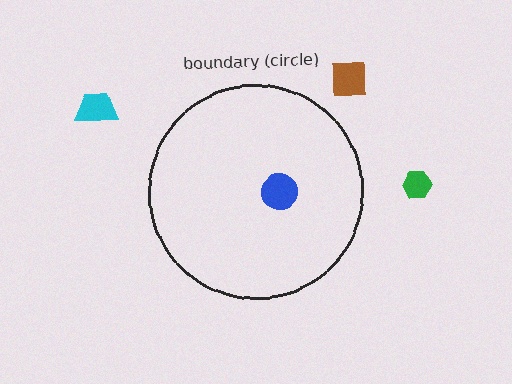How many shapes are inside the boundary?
1 inside, 3 outside.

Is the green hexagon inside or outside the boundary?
Outside.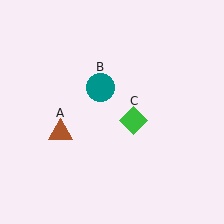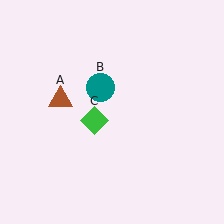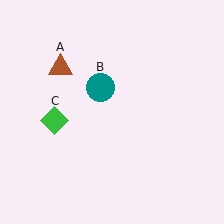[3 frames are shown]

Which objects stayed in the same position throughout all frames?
Teal circle (object B) remained stationary.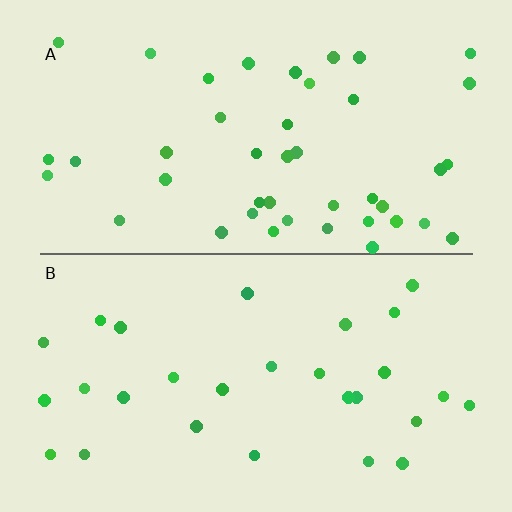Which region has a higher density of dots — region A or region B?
A (the top).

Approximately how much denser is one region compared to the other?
Approximately 1.5× — region A over region B.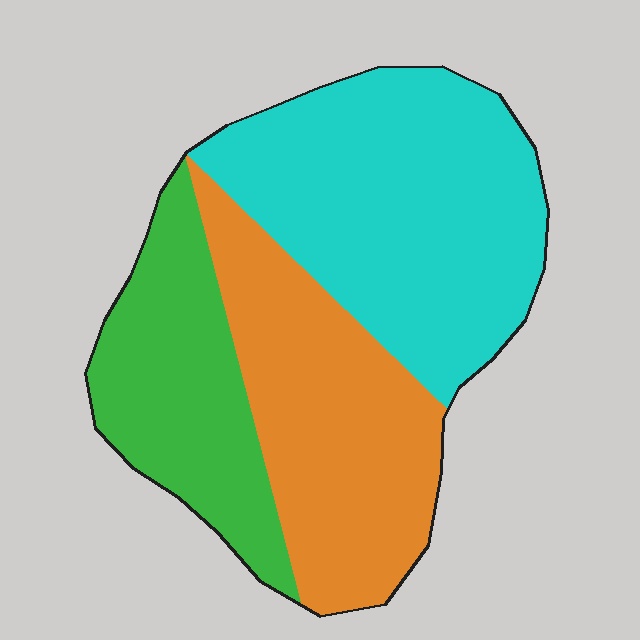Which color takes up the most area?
Cyan, at roughly 45%.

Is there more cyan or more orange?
Cyan.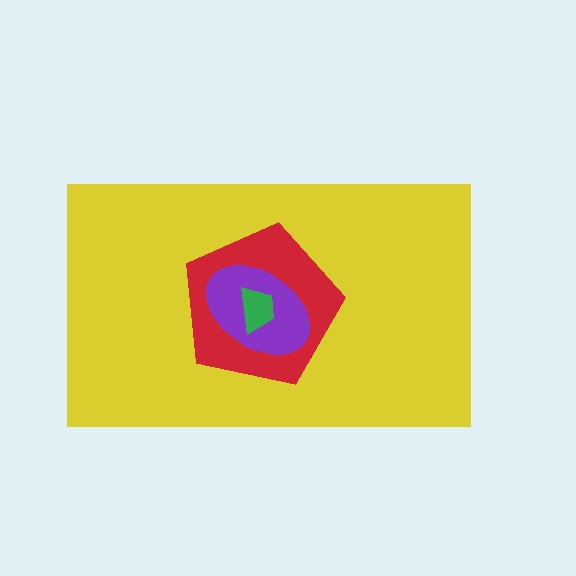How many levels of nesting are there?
4.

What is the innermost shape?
The green trapezoid.